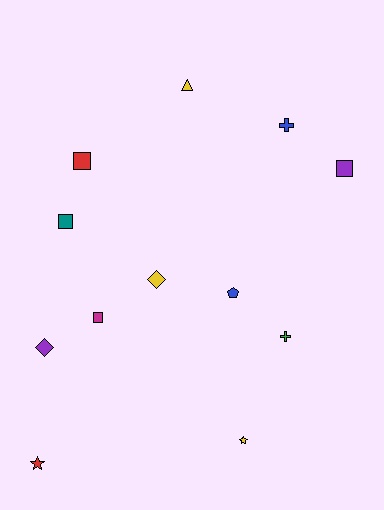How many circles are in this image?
There are no circles.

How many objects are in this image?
There are 12 objects.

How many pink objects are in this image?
There are no pink objects.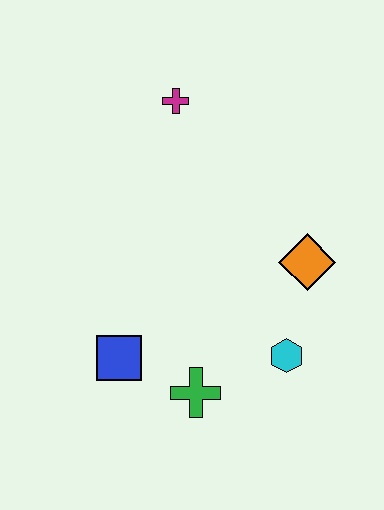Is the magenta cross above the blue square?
Yes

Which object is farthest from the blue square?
The magenta cross is farthest from the blue square.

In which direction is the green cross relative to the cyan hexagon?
The green cross is to the left of the cyan hexagon.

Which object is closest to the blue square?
The green cross is closest to the blue square.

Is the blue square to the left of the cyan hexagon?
Yes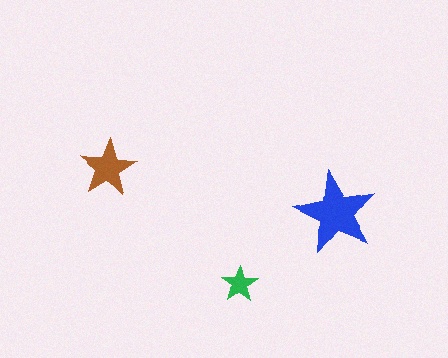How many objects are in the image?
There are 3 objects in the image.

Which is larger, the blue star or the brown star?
The blue one.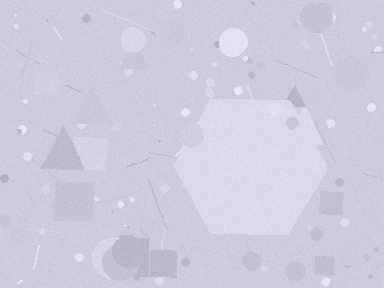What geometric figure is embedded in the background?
A hexagon is embedded in the background.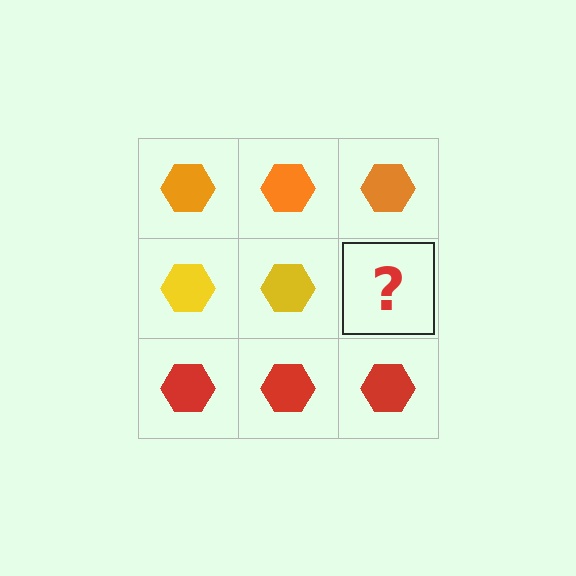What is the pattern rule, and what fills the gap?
The rule is that each row has a consistent color. The gap should be filled with a yellow hexagon.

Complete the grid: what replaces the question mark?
The question mark should be replaced with a yellow hexagon.